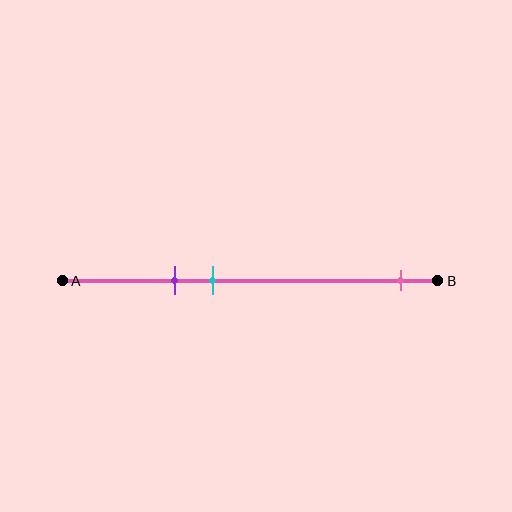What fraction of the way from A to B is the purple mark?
The purple mark is approximately 30% (0.3) of the way from A to B.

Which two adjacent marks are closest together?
The purple and cyan marks are the closest adjacent pair.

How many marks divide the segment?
There are 3 marks dividing the segment.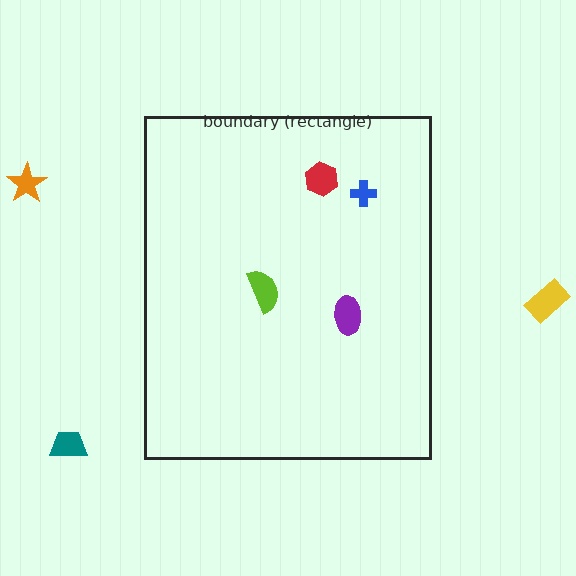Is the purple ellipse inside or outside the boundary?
Inside.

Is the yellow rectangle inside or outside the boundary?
Outside.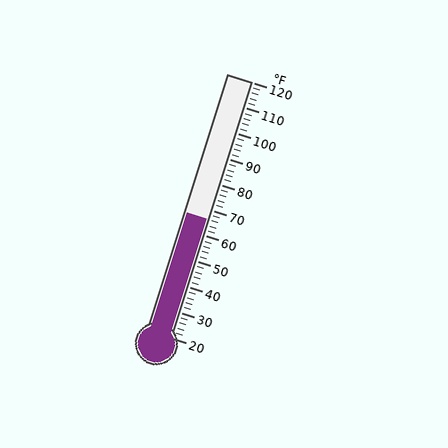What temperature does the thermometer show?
The thermometer shows approximately 66°F.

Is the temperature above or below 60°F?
The temperature is above 60°F.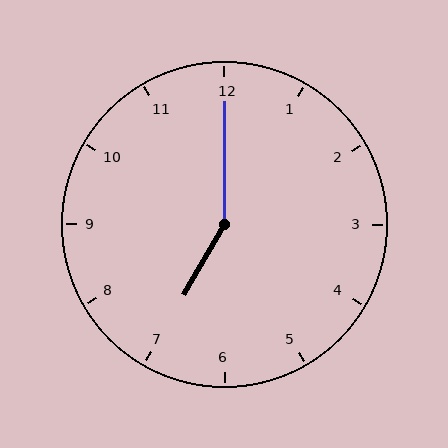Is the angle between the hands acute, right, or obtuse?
It is obtuse.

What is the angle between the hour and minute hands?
Approximately 150 degrees.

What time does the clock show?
7:00.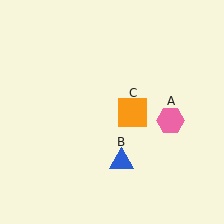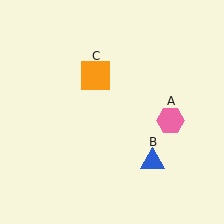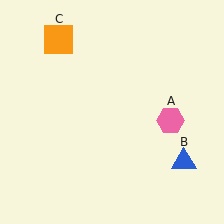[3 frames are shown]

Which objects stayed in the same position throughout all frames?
Pink hexagon (object A) remained stationary.